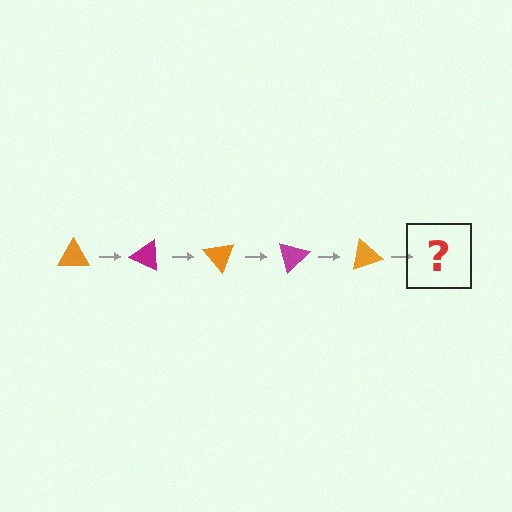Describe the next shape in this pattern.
It should be a magenta triangle, rotated 125 degrees from the start.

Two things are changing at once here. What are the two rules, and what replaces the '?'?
The two rules are that it rotates 25 degrees each step and the color cycles through orange and magenta. The '?' should be a magenta triangle, rotated 125 degrees from the start.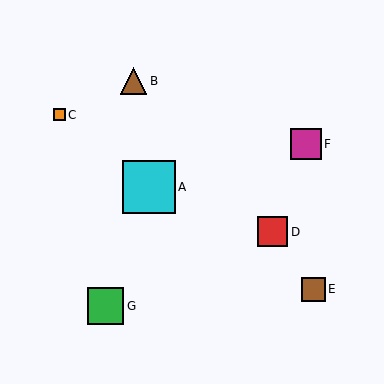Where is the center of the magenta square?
The center of the magenta square is at (306, 144).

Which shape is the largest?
The cyan square (labeled A) is the largest.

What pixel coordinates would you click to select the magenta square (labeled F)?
Click at (306, 144) to select the magenta square F.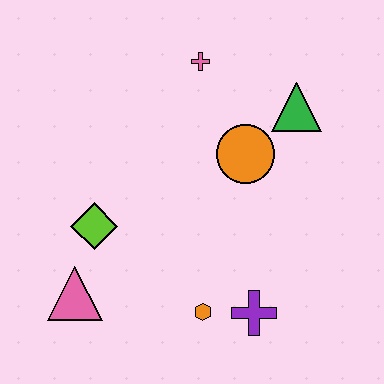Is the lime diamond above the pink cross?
No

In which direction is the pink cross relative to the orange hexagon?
The pink cross is above the orange hexagon.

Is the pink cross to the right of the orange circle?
No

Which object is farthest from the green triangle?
The pink triangle is farthest from the green triangle.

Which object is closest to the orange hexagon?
The purple cross is closest to the orange hexagon.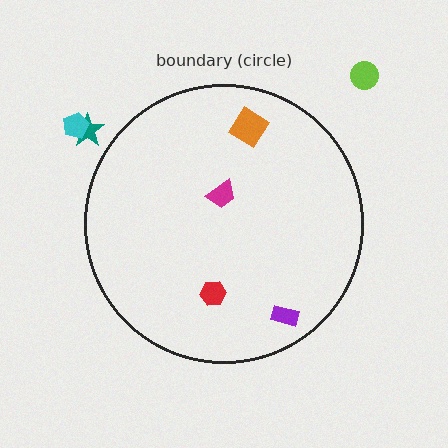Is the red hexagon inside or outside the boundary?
Inside.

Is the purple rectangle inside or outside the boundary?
Inside.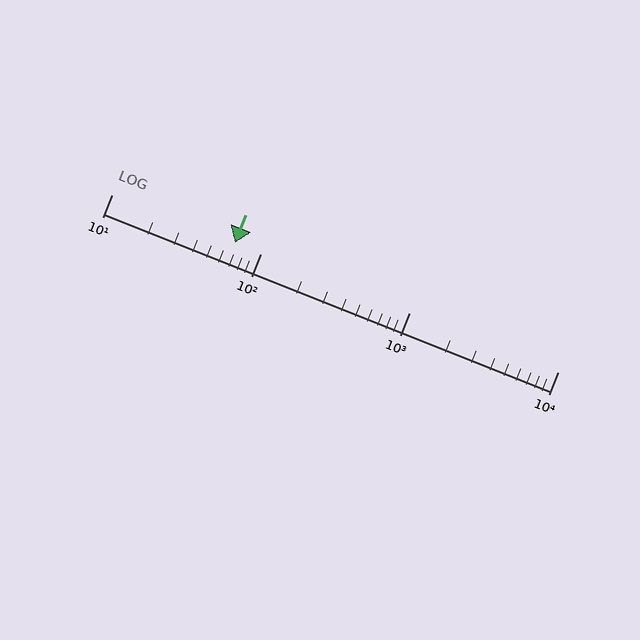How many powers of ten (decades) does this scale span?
The scale spans 3 decades, from 10 to 10000.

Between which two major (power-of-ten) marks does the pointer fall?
The pointer is between 10 and 100.